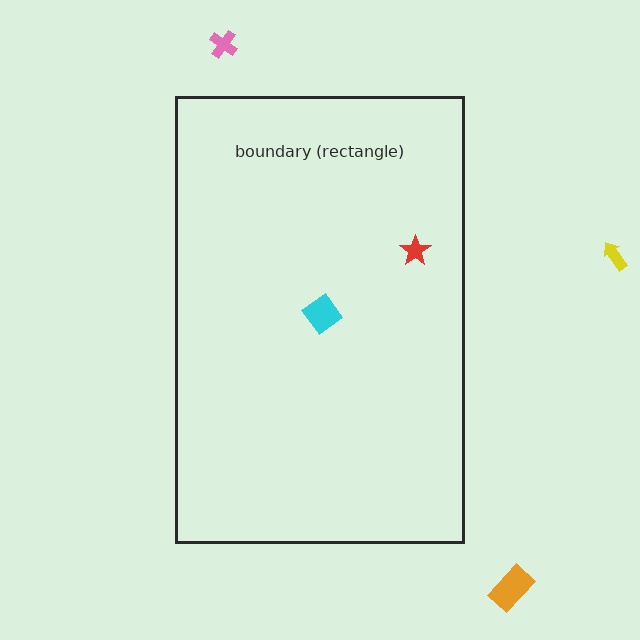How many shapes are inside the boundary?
2 inside, 3 outside.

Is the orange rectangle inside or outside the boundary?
Outside.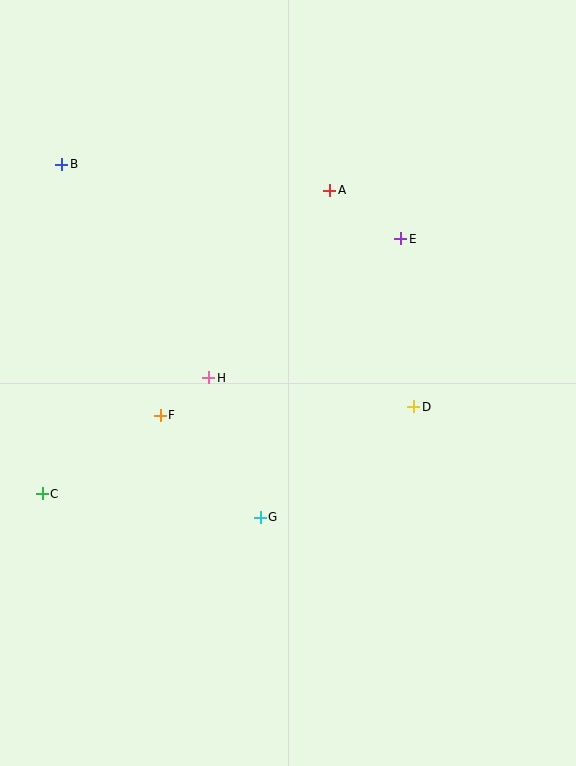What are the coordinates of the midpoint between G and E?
The midpoint between G and E is at (330, 378).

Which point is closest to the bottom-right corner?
Point D is closest to the bottom-right corner.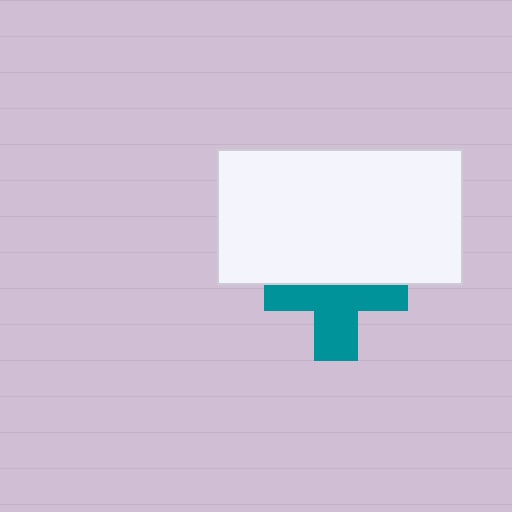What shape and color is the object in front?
The object in front is a white rectangle.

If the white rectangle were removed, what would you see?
You would see the complete teal cross.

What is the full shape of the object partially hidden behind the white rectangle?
The partially hidden object is a teal cross.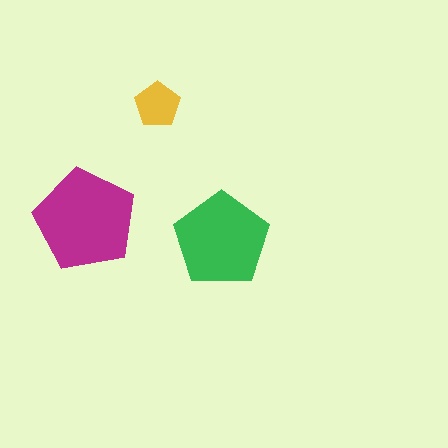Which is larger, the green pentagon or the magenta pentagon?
The magenta one.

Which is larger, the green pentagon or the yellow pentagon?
The green one.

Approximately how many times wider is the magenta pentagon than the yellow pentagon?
About 2 times wider.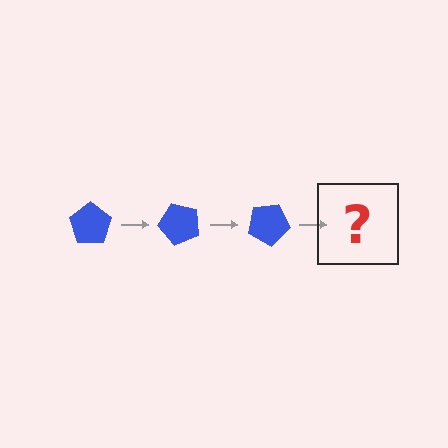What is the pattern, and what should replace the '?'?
The pattern is that the pentagon rotates 50 degrees each step. The '?' should be a blue pentagon rotated 150 degrees.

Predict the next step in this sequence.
The next step is a blue pentagon rotated 150 degrees.